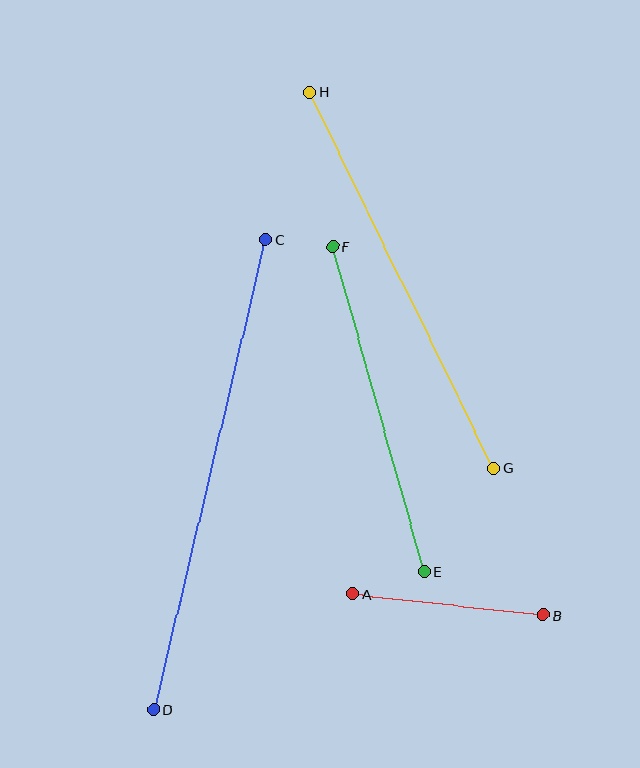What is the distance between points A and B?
The distance is approximately 192 pixels.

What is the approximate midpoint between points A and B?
The midpoint is at approximately (448, 605) pixels.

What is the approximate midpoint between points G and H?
The midpoint is at approximately (402, 280) pixels.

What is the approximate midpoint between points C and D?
The midpoint is at approximately (210, 475) pixels.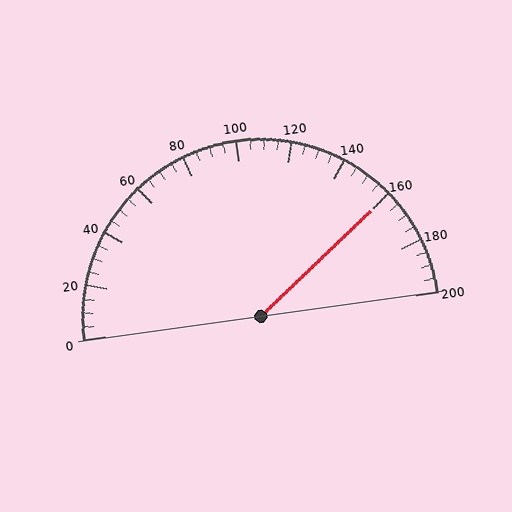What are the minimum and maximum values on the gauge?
The gauge ranges from 0 to 200.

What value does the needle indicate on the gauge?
The needle indicates approximately 160.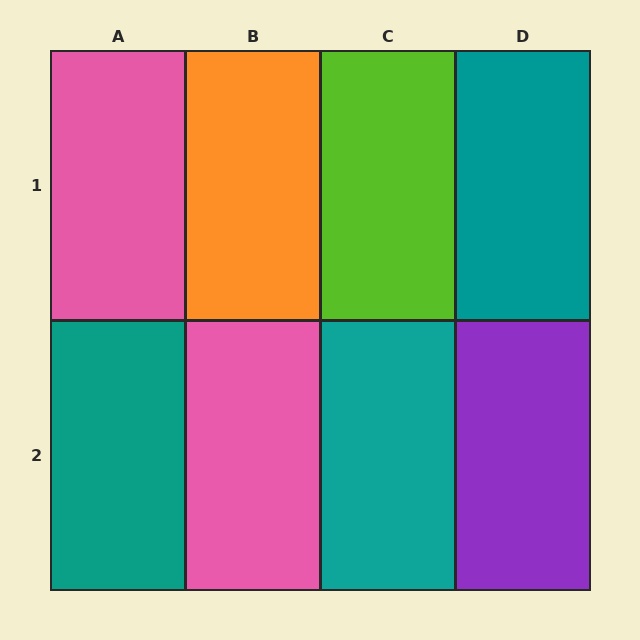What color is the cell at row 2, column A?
Teal.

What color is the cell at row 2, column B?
Pink.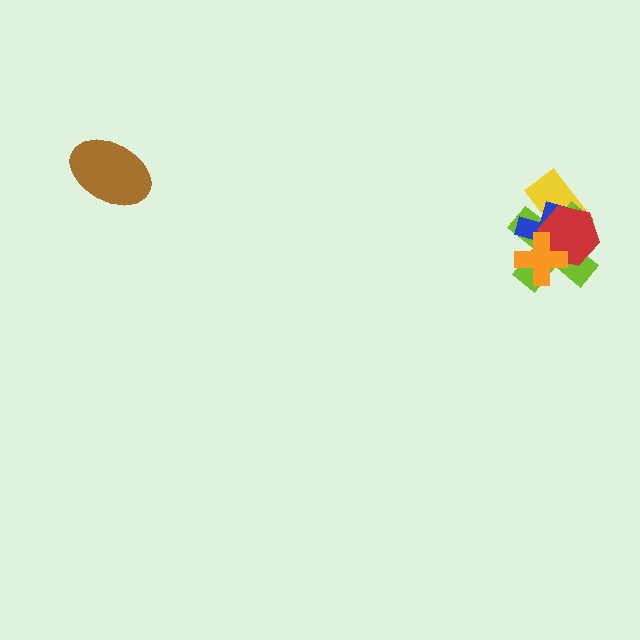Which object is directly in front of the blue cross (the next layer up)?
The red hexagon is directly in front of the blue cross.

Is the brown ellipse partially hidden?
No, no other shape covers it.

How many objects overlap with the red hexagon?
4 objects overlap with the red hexagon.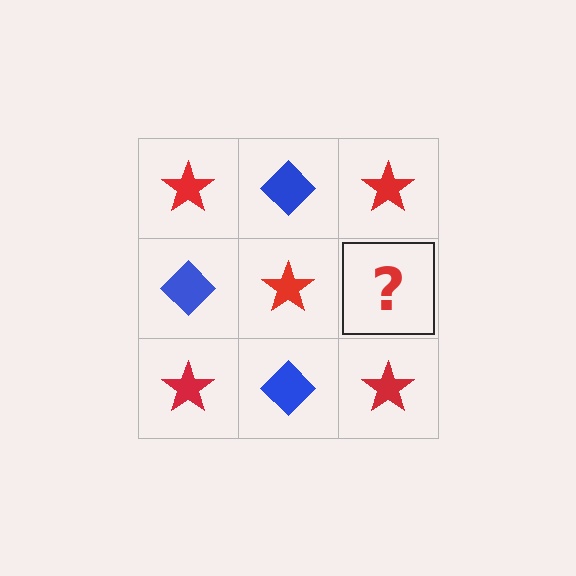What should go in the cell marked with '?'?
The missing cell should contain a blue diamond.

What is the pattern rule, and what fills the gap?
The rule is that it alternates red star and blue diamond in a checkerboard pattern. The gap should be filled with a blue diamond.